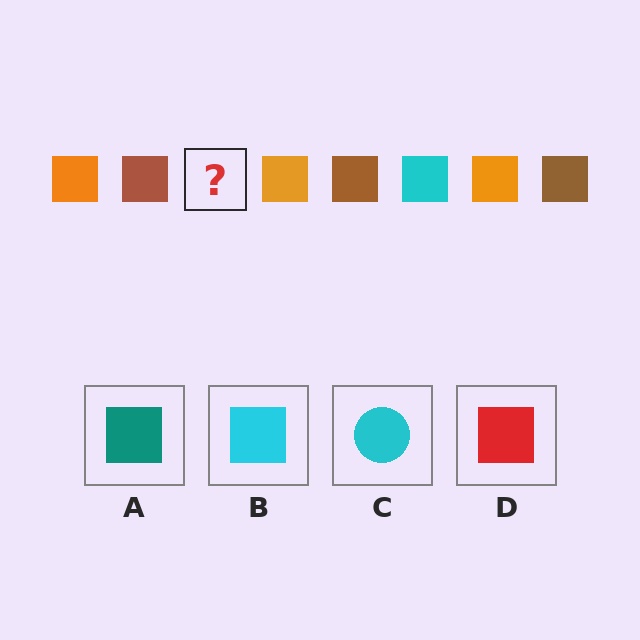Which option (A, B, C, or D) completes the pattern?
B.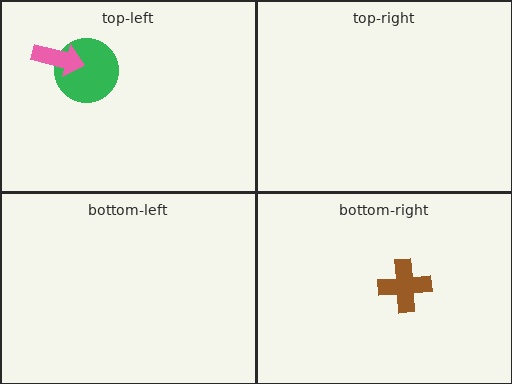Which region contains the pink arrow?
The top-left region.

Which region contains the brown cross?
The bottom-right region.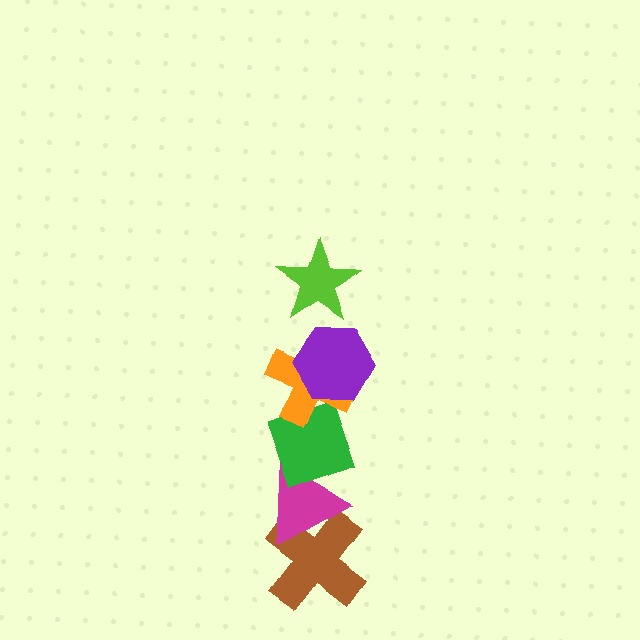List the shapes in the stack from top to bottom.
From top to bottom: the lime star, the purple hexagon, the orange cross, the green diamond, the magenta triangle, the brown cross.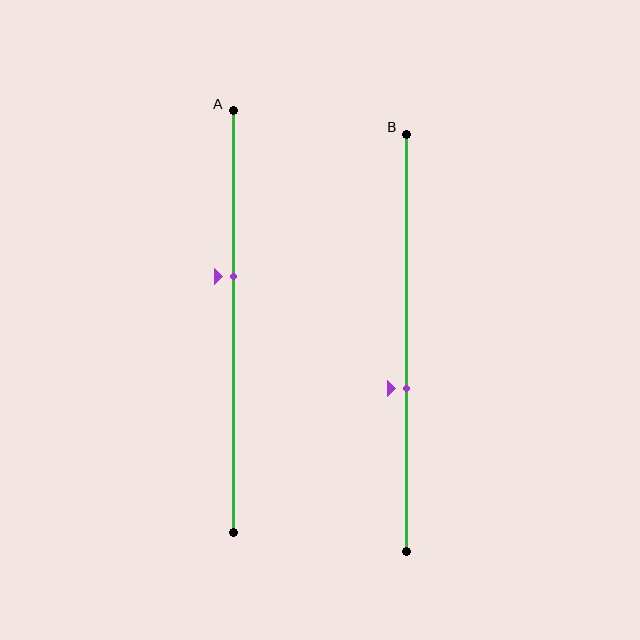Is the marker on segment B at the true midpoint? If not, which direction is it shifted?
No, the marker on segment B is shifted downward by about 11% of the segment length.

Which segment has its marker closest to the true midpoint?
Segment A has its marker closest to the true midpoint.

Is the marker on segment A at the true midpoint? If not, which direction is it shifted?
No, the marker on segment A is shifted upward by about 11% of the segment length.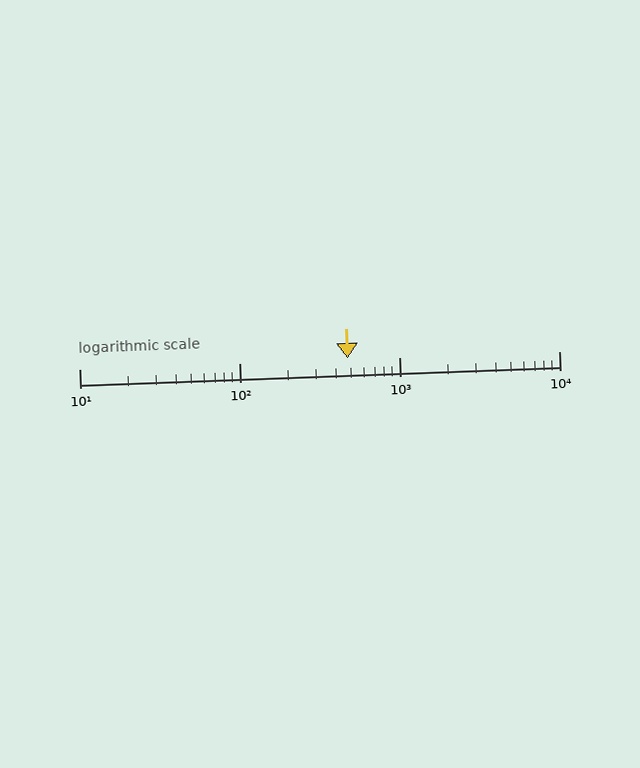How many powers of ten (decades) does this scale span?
The scale spans 3 decades, from 10 to 10000.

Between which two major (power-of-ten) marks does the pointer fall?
The pointer is between 100 and 1000.